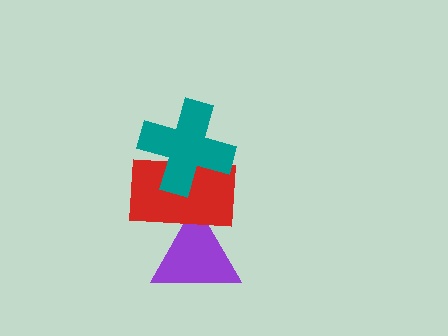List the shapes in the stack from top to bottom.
From top to bottom: the teal cross, the red rectangle, the purple triangle.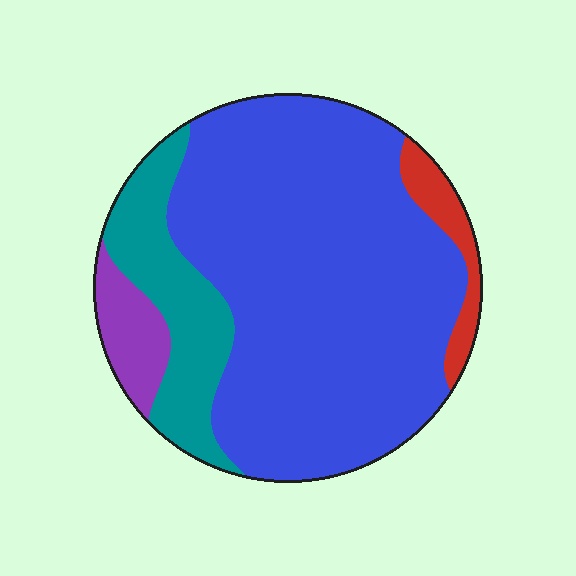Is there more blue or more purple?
Blue.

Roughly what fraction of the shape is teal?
Teal takes up about one sixth (1/6) of the shape.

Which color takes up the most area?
Blue, at roughly 70%.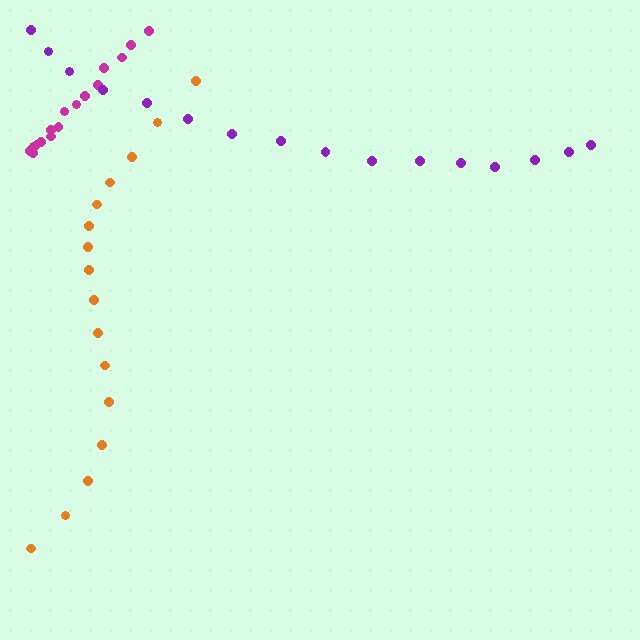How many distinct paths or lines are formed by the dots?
There are 3 distinct paths.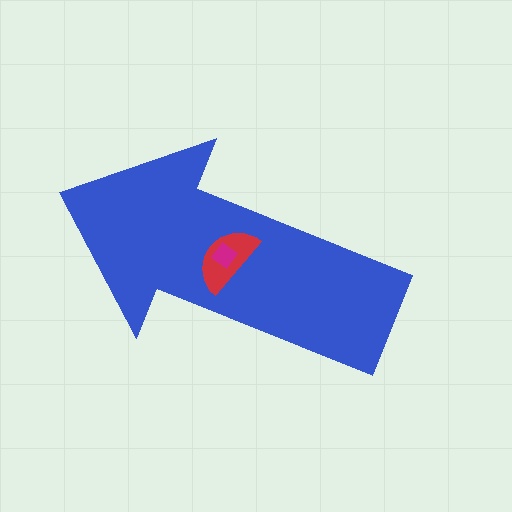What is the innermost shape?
The magenta diamond.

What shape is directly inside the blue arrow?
The red semicircle.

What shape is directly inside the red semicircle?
The magenta diamond.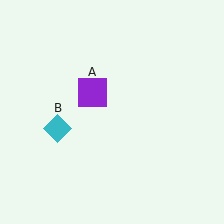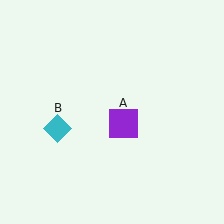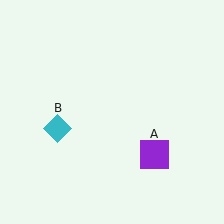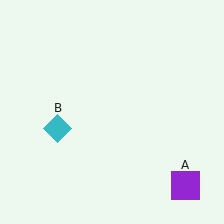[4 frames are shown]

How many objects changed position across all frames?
1 object changed position: purple square (object A).